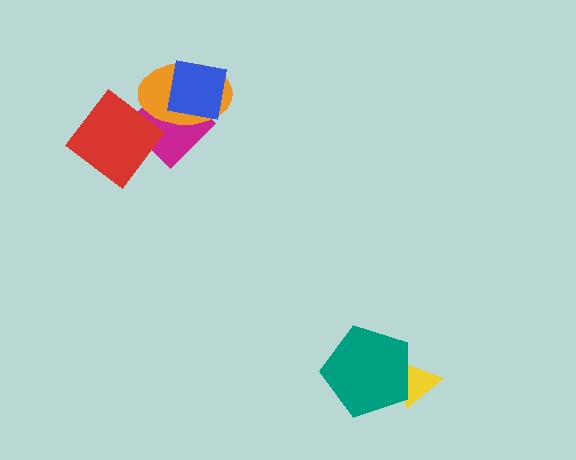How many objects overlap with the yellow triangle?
1 object overlaps with the yellow triangle.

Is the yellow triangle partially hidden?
Yes, it is partially covered by another shape.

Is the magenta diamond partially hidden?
Yes, it is partially covered by another shape.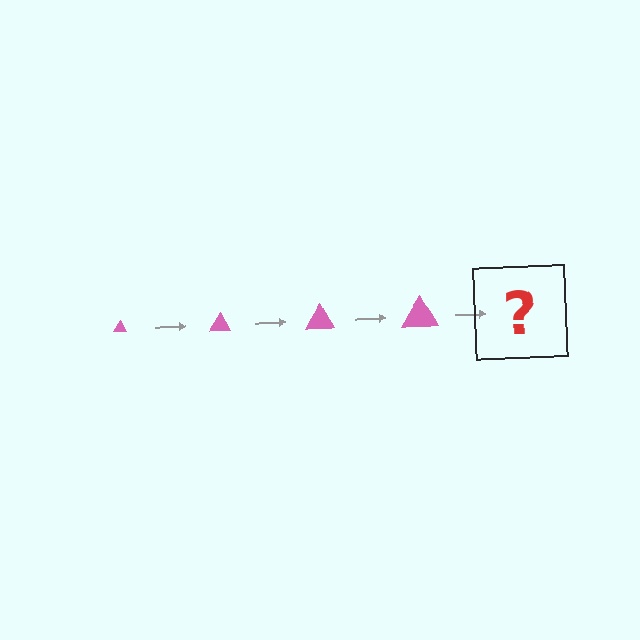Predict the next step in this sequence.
The next step is a pink triangle, larger than the previous one.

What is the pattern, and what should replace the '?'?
The pattern is that the triangle gets progressively larger each step. The '?' should be a pink triangle, larger than the previous one.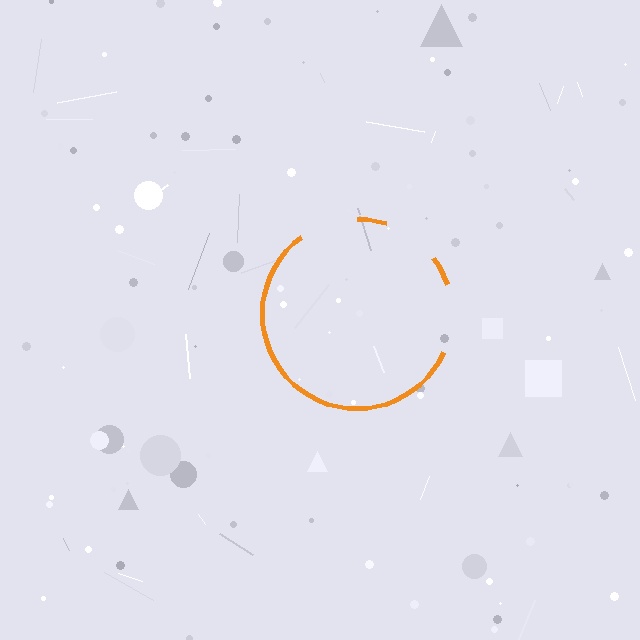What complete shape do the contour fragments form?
The contour fragments form a circle.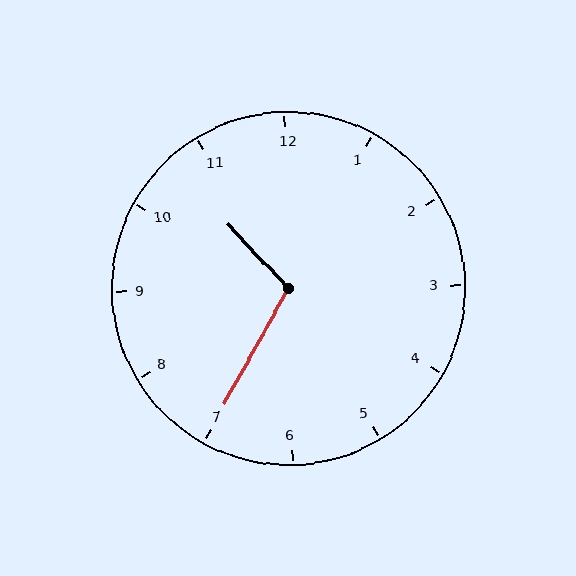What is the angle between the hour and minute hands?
Approximately 108 degrees.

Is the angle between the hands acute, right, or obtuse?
It is obtuse.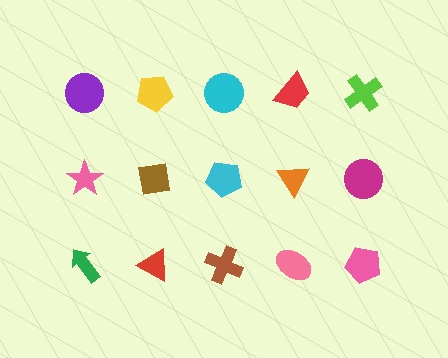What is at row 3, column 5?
A pink pentagon.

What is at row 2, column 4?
An orange triangle.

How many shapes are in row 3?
5 shapes.